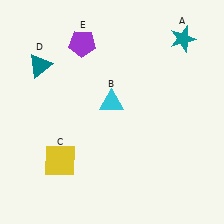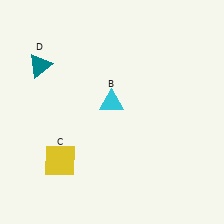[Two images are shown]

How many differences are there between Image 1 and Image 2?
There are 2 differences between the two images.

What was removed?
The teal star (A), the purple pentagon (E) were removed in Image 2.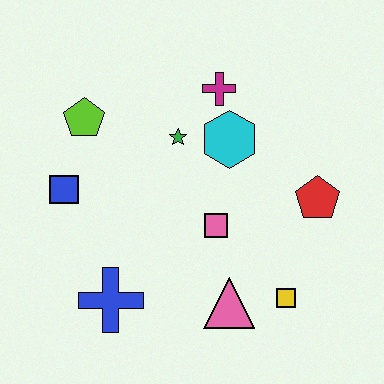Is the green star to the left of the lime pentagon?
No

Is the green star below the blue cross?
No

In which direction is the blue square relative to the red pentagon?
The blue square is to the left of the red pentagon.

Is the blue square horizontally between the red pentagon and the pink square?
No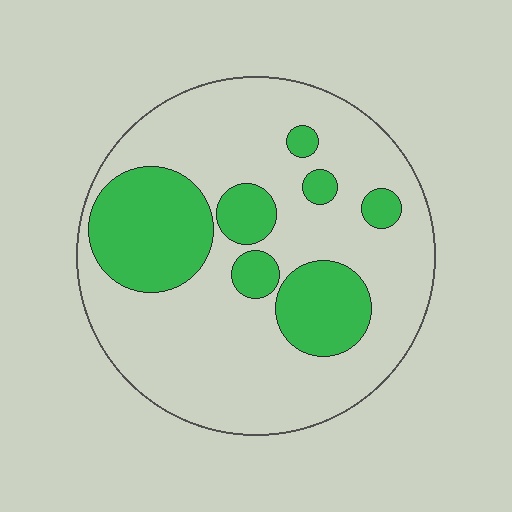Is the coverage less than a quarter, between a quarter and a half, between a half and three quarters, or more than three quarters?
Between a quarter and a half.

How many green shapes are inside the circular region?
7.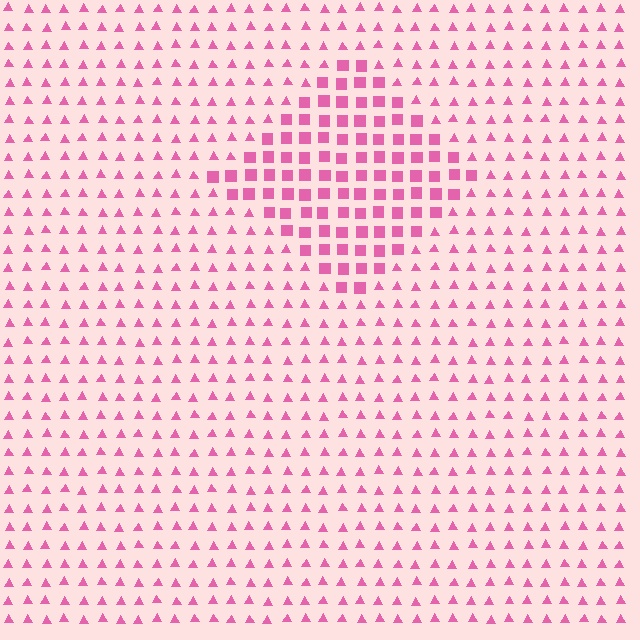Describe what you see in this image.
The image is filled with small pink elements arranged in a uniform grid. A diamond-shaped region contains squares, while the surrounding area contains triangles. The boundary is defined purely by the change in element shape.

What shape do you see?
I see a diamond.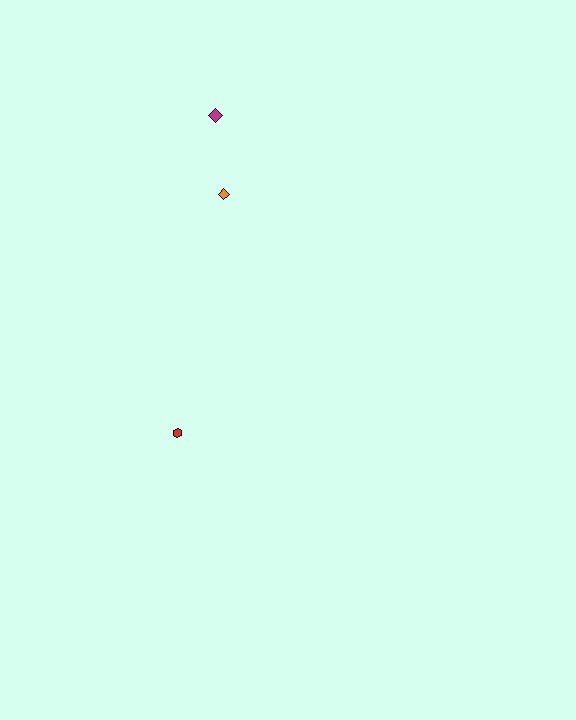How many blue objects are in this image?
There are no blue objects.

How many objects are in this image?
There are 3 objects.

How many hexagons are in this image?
There is 1 hexagon.